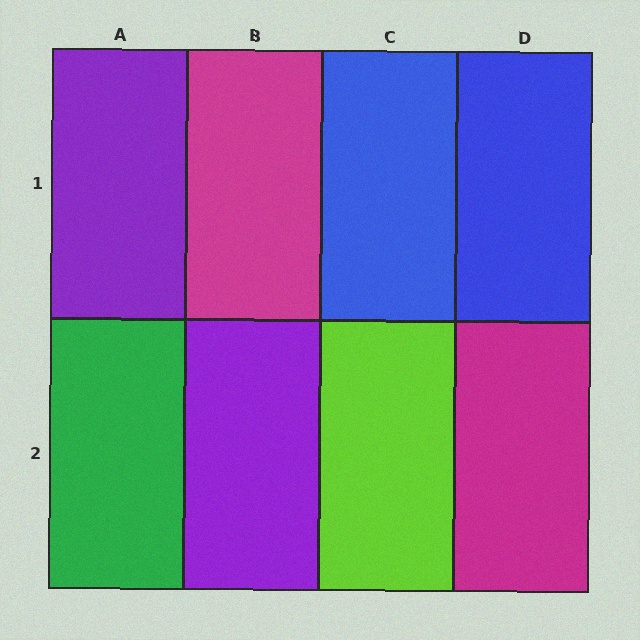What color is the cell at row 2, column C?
Lime.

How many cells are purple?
2 cells are purple.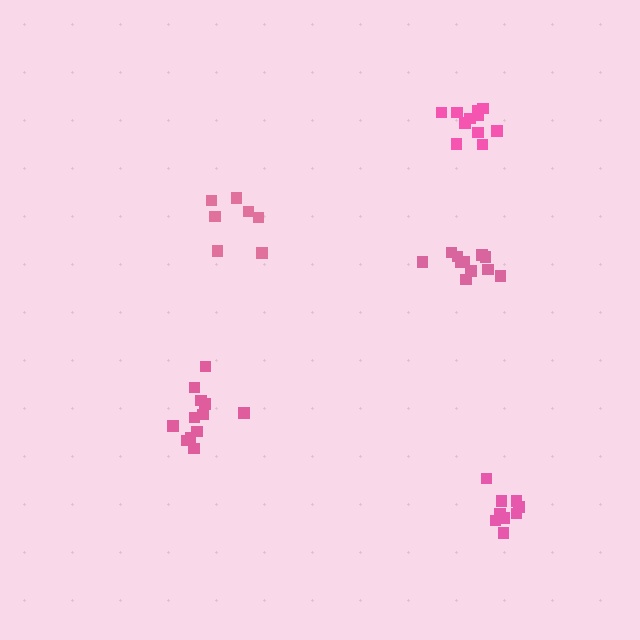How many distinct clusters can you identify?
There are 5 distinct clusters.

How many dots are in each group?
Group 1: 12 dots, Group 2: 11 dots, Group 3: 12 dots, Group 4: 9 dots, Group 5: 7 dots (51 total).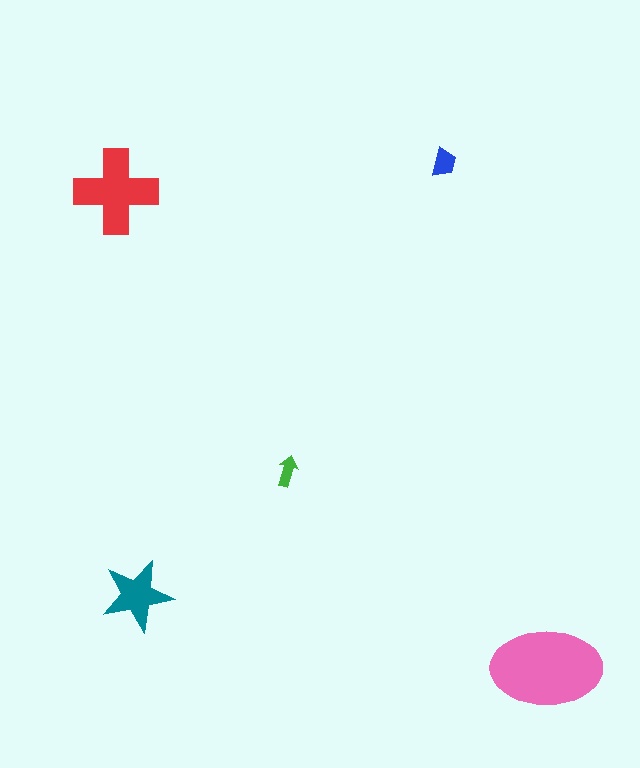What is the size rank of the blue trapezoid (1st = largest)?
4th.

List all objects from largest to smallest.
The pink ellipse, the red cross, the teal star, the blue trapezoid, the green arrow.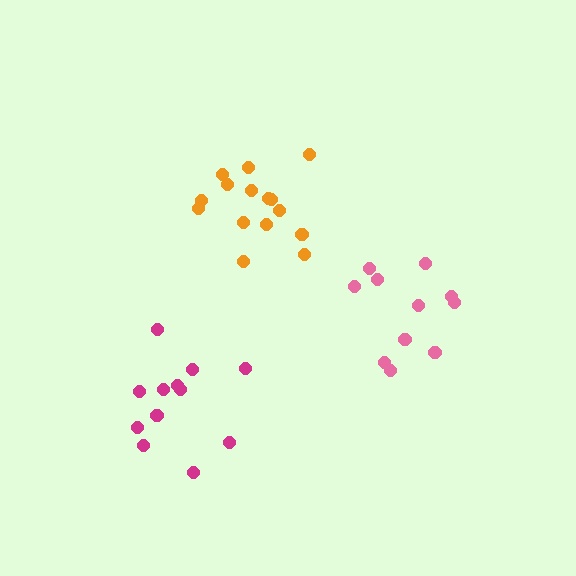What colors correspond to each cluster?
The clusters are colored: pink, magenta, orange.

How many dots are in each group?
Group 1: 11 dots, Group 2: 12 dots, Group 3: 15 dots (38 total).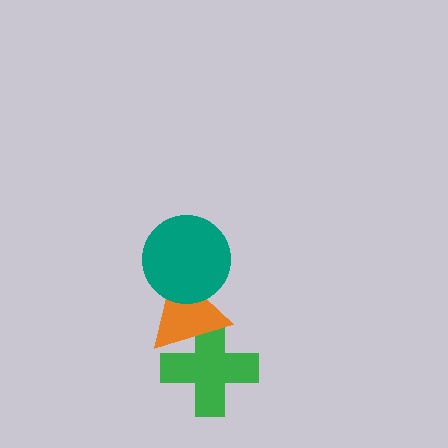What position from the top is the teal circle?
The teal circle is 1st from the top.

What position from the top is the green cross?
The green cross is 3rd from the top.